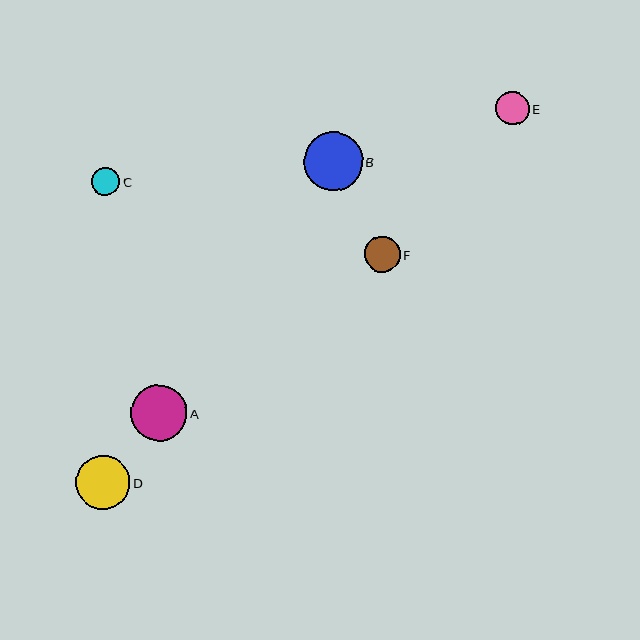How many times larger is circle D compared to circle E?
Circle D is approximately 1.6 times the size of circle E.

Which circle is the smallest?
Circle C is the smallest with a size of approximately 28 pixels.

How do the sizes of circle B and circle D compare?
Circle B and circle D are approximately the same size.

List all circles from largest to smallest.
From largest to smallest: B, A, D, F, E, C.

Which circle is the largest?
Circle B is the largest with a size of approximately 58 pixels.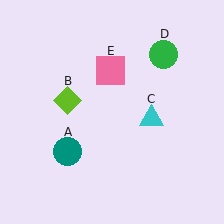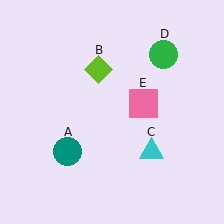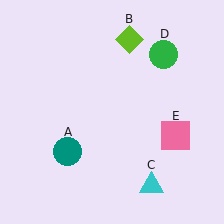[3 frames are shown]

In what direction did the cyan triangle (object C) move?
The cyan triangle (object C) moved down.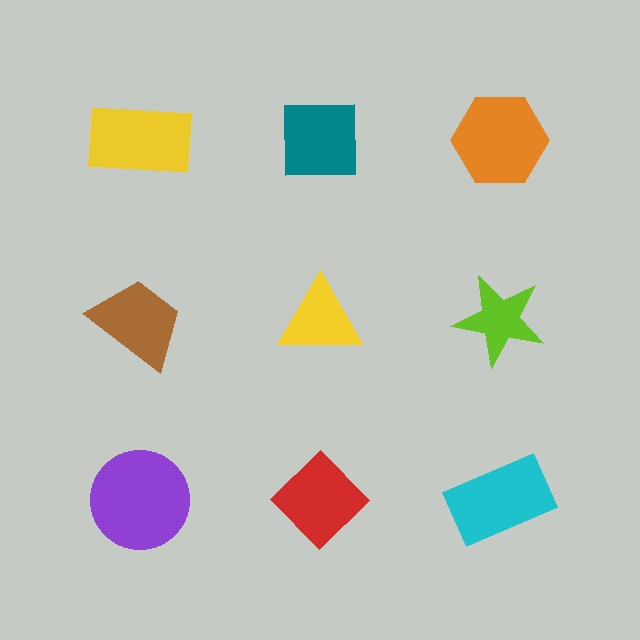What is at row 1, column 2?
A teal square.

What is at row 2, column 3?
A lime star.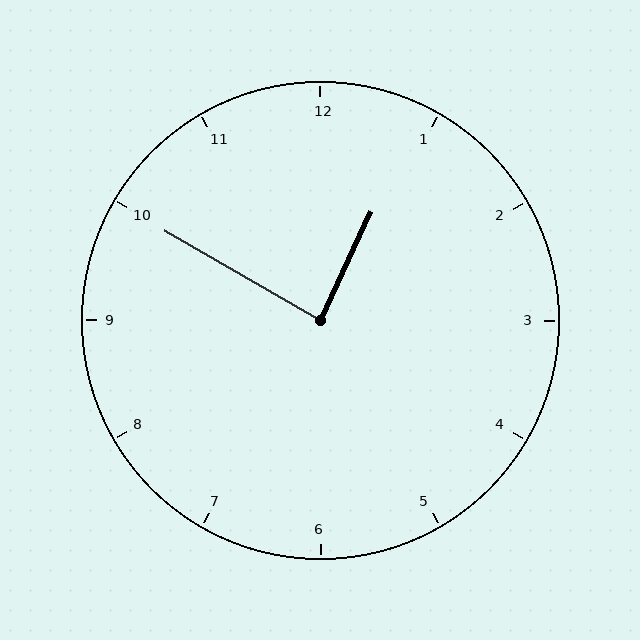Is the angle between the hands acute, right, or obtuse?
It is right.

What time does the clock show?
12:50.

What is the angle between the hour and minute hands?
Approximately 85 degrees.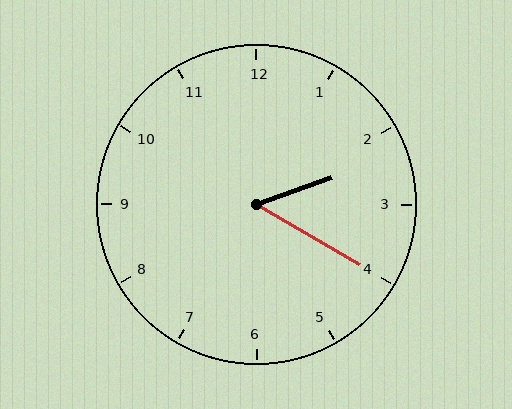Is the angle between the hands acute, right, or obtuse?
It is acute.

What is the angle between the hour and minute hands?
Approximately 50 degrees.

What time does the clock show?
2:20.